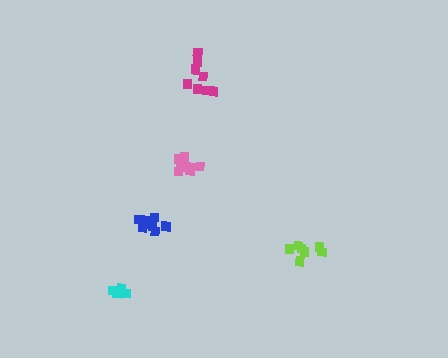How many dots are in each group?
Group 1: 8 dots, Group 2: 7 dots, Group 3: 5 dots, Group 4: 10 dots, Group 5: 9 dots (39 total).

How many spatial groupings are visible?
There are 5 spatial groupings.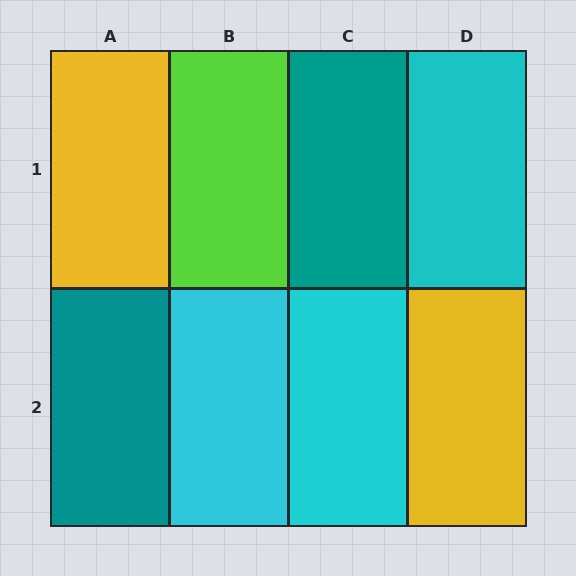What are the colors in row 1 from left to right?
Yellow, lime, teal, cyan.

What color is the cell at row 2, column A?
Teal.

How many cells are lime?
1 cell is lime.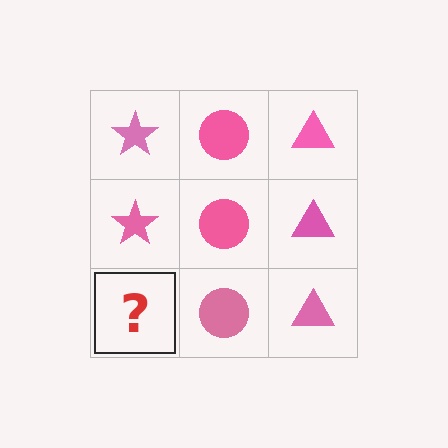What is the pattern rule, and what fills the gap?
The rule is that each column has a consistent shape. The gap should be filled with a pink star.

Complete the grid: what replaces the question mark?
The question mark should be replaced with a pink star.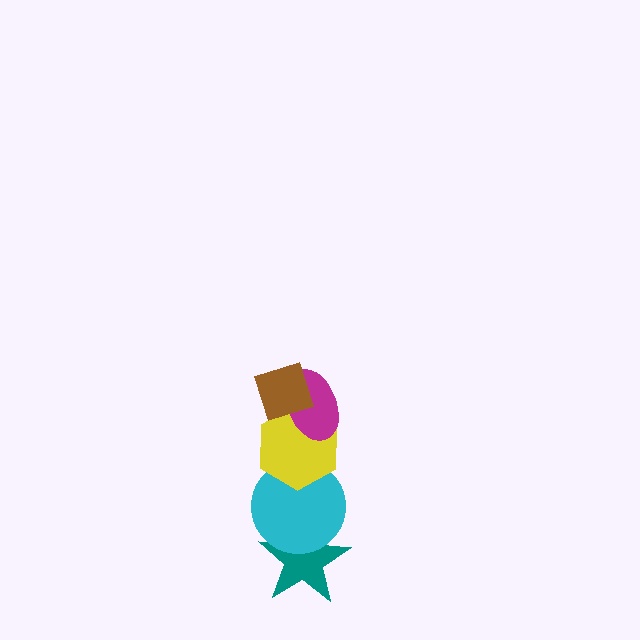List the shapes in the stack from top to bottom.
From top to bottom: the brown diamond, the magenta ellipse, the yellow hexagon, the cyan circle, the teal star.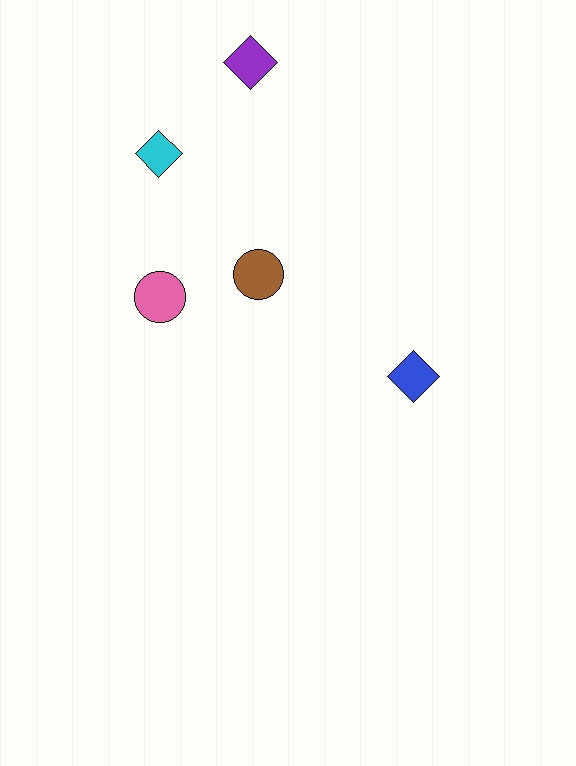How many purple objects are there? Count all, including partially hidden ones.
There is 1 purple object.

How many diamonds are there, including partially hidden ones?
There are 3 diamonds.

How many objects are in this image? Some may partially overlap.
There are 5 objects.